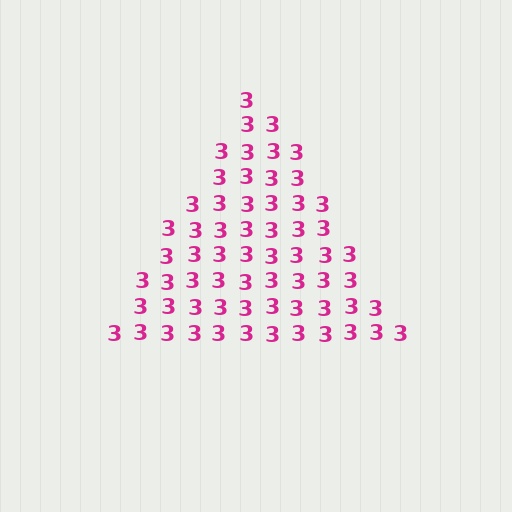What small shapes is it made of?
It is made of small digit 3's.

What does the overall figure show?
The overall figure shows a triangle.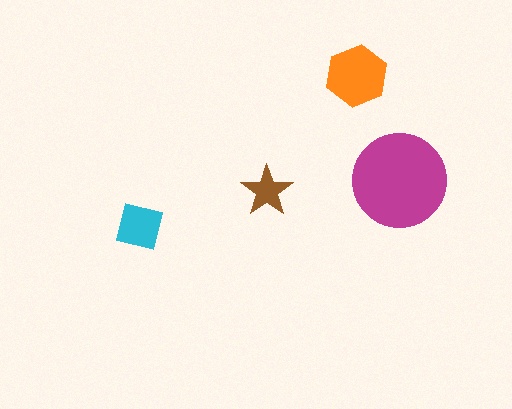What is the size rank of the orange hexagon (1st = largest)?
2nd.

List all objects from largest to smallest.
The magenta circle, the orange hexagon, the cyan square, the brown star.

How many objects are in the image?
There are 4 objects in the image.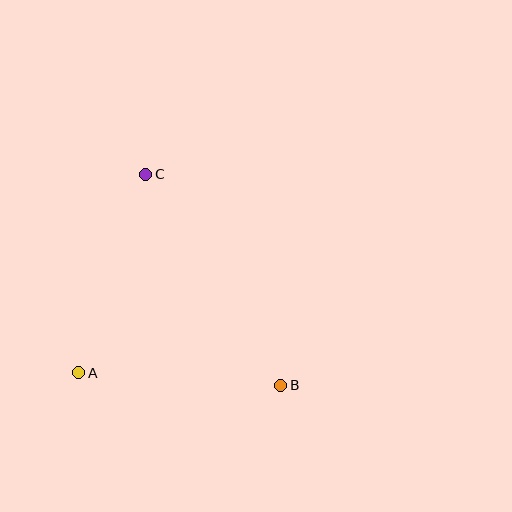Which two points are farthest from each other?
Points B and C are farthest from each other.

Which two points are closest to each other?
Points A and B are closest to each other.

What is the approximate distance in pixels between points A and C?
The distance between A and C is approximately 210 pixels.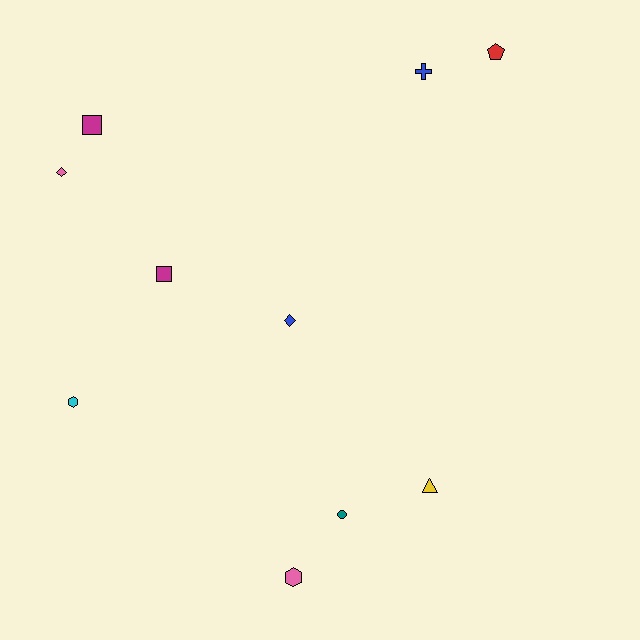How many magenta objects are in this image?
There are 2 magenta objects.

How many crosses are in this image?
There is 1 cross.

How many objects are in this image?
There are 10 objects.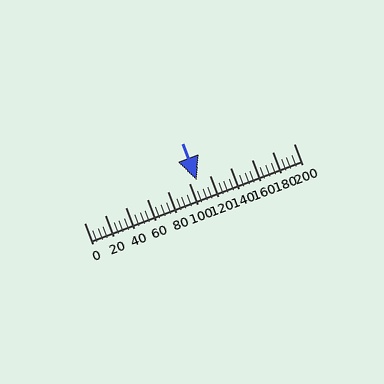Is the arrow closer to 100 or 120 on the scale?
The arrow is closer to 100.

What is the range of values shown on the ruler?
The ruler shows values from 0 to 200.